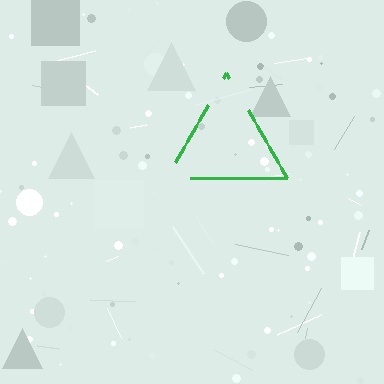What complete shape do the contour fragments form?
The contour fragments form a triangle.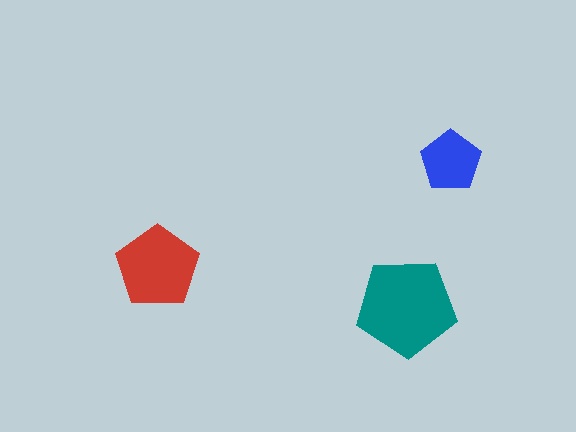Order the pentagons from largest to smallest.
the teal one, the red one, the blue one.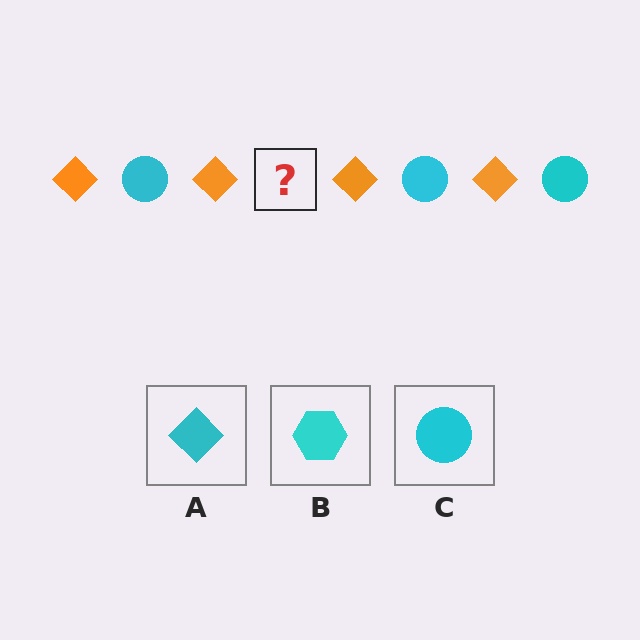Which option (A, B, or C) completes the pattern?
C.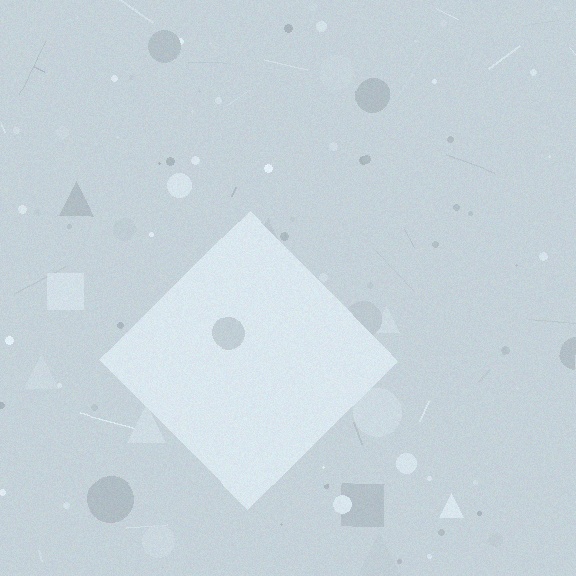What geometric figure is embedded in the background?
A diamond is embedded in the background.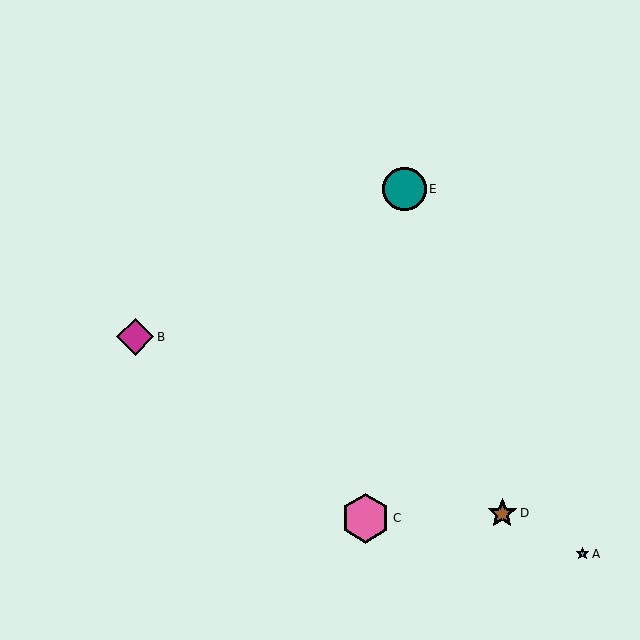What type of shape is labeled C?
Shape C is a pink hexagon.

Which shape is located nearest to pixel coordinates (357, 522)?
The pink hexagon (labeled C) at (366, 518) is nearest to that location.